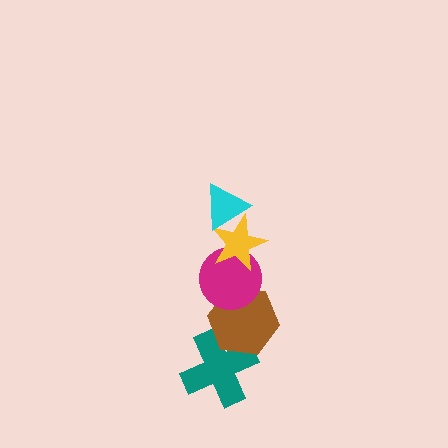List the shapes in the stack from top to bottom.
From top to bottom: the cyan triangle, the yellow star, the magenta circle, the brown hexagon, the teal cross.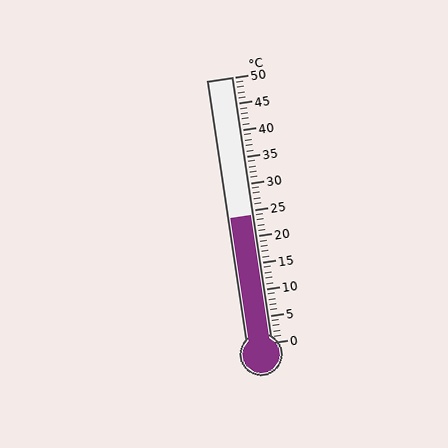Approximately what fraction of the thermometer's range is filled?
The thermometer is filled to approximately 50% of its range.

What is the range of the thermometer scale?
The thermometer scale ranges from 0°C to 50°C.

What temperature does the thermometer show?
The thermometer shows approximately 24°C.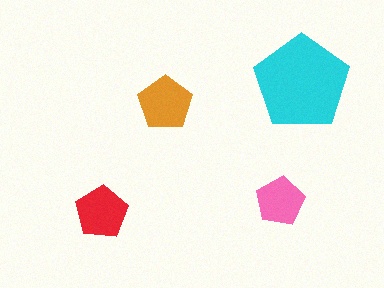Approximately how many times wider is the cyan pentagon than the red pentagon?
About 2 times wider.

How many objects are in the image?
There are 4 objects in the image.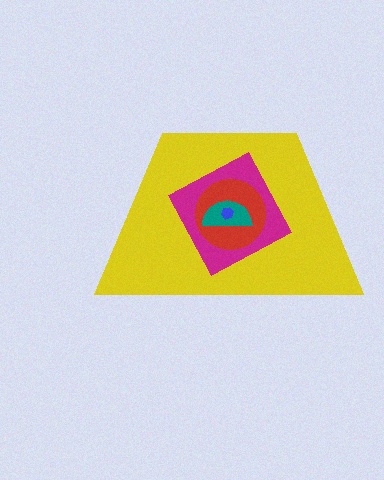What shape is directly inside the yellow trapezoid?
The magenta square.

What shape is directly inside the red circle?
The teal semicircle.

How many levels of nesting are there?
5.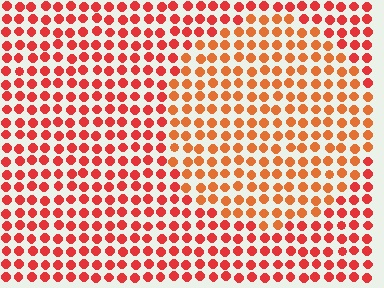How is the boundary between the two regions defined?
The boundary is defined purely by a slight shift in hue (about 23 degrees). Spacing, size, and orientation are identical on both sides.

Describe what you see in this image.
The image is filled with small red elements in a uniform arrangement. A circle-shaped region is visible where the elements are tinted to a slightly different hue, forming a subtle color boundary.